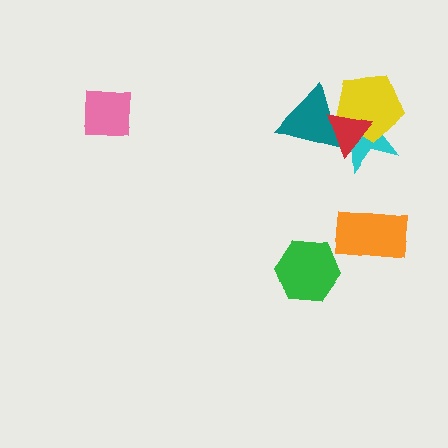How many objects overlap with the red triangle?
3 objects overlap with the red triangle.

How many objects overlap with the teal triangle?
3 objects overlap with the teal triangle.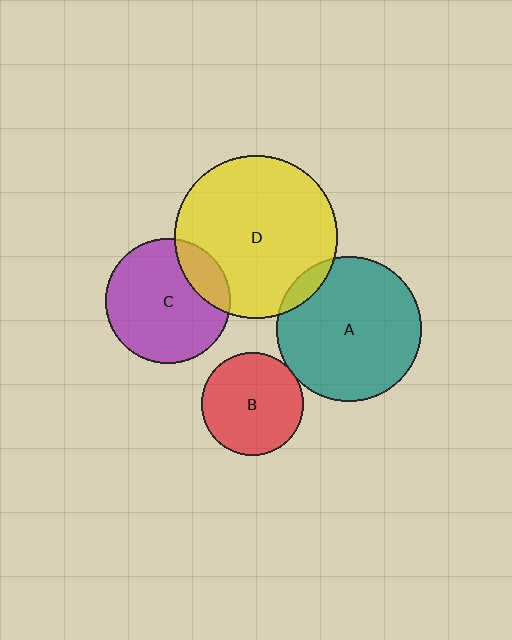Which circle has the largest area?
Circle D (yellow).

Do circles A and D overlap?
Yes.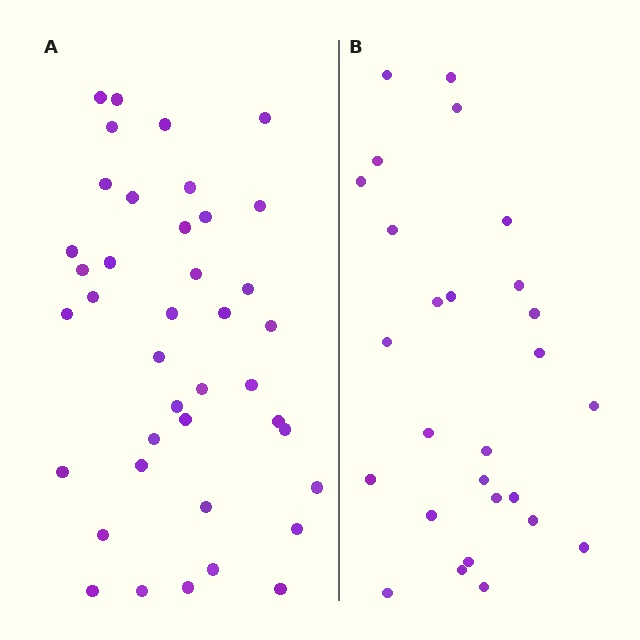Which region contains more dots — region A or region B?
Region A (the left region) has more dots.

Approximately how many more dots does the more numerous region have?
Region A has approximately 15 more dots than region B.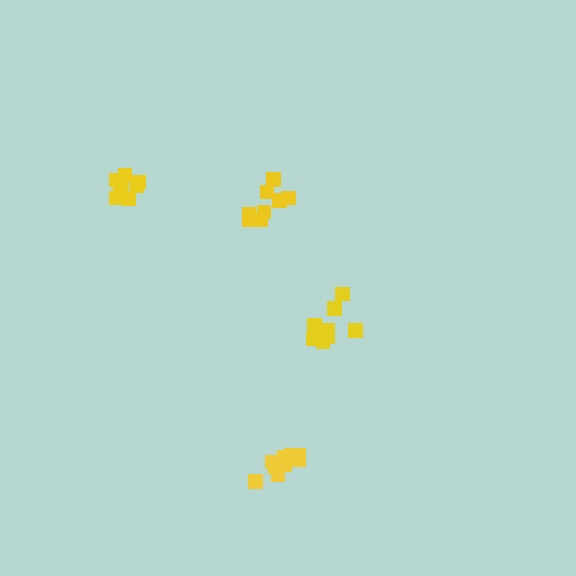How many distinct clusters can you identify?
There are 4 distinct clusters.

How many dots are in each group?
Group 1: 8 dots, Group 2: 10 dots, Group 3: 10 dots, Group 4: 8 dots (36 total).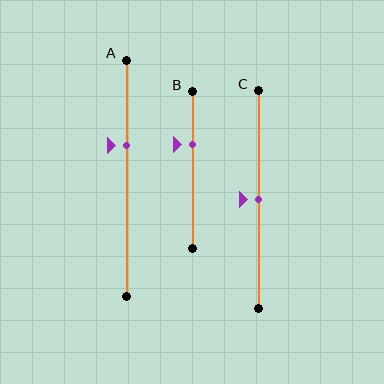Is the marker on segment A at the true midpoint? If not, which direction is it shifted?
No, the marker on segment A is shifted upward by about 14% of the segment length.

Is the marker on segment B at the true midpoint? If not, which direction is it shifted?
No, the marker on segment B is shifted upward by about 16% of the segment length.